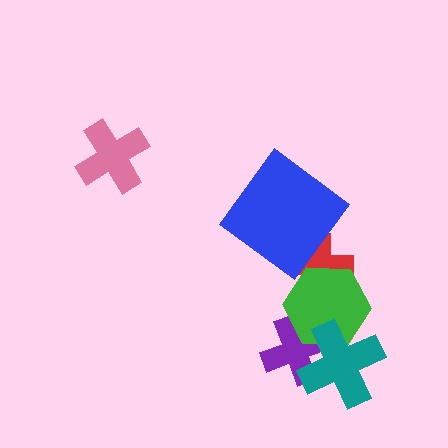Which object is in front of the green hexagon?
The teal cross is in front of the green hexagon.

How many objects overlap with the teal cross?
2 objects overlap with the teal cross.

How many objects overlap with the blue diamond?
1 object overlaps with the blue diamond.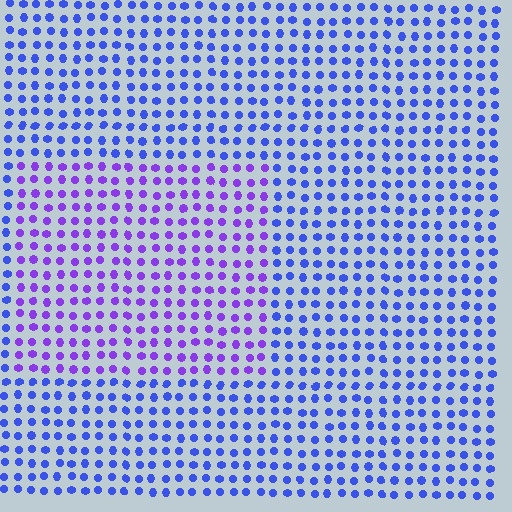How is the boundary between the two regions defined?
The boundary is defined purely by a slight shift in hue (about 37 degrees). Spacing, size, and orientation are identical on both sides.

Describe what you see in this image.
The image is filled with small blue elements in a uniform arrangement. A rectangle-shaped region is visible where the elements are tinted to a slightly different hue, forming a subtle color boundary.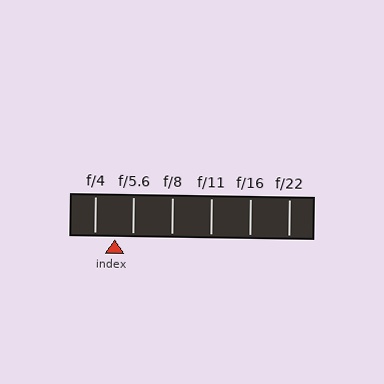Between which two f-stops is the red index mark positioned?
The index mark is between f/4 and f/5.6.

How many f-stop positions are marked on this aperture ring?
There are 6 f-stop positions marked.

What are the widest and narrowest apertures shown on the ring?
The widest aperture shown is f/4 and the narrowest is f/22.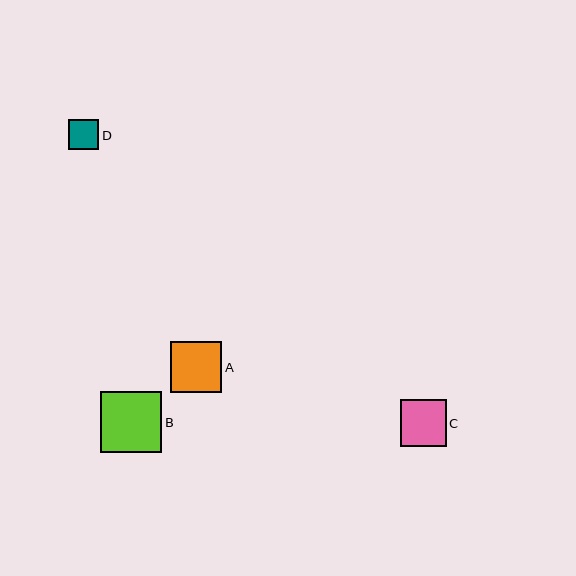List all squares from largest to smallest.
From largest to smallest: B, A, C, D.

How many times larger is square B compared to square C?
Square B is approximately 1.3 times the size of square C.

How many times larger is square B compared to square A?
Square B is approximately 1.2 times the size of square A.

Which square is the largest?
Square B is the largest with a size of approximately 61 pixels.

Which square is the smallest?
Square D is the smallest with a size of approximately 30 pixels.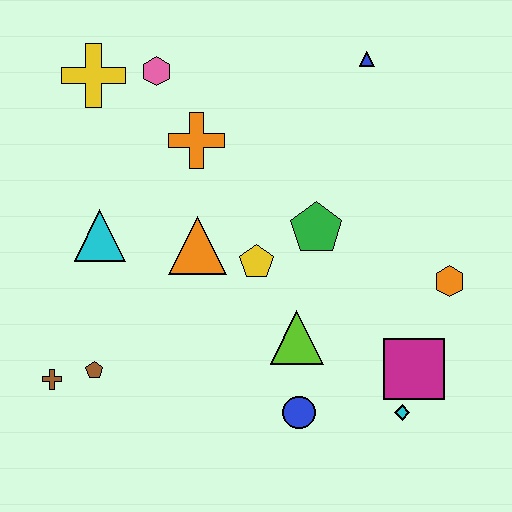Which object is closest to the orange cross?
The pink hexagon is closest to the orange cross.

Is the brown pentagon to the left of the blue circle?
Yes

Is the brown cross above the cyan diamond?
Yes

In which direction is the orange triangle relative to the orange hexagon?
The orange triangle is to the left of the orange hexagon.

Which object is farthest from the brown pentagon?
The blue triangle is farthest from the brown pentagon.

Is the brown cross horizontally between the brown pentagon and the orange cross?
No